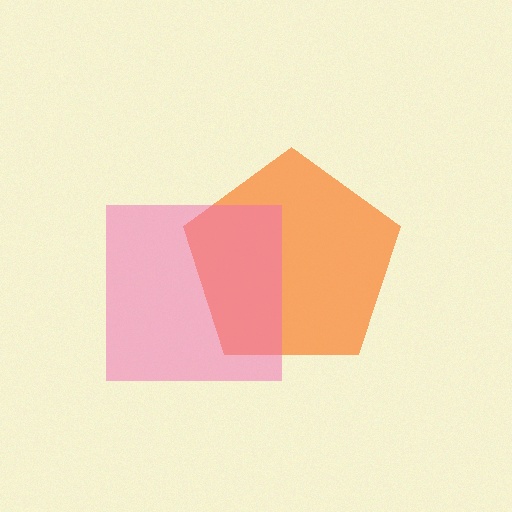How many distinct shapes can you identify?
There are 2 distinct shapes: an orange pentagon, a pink square.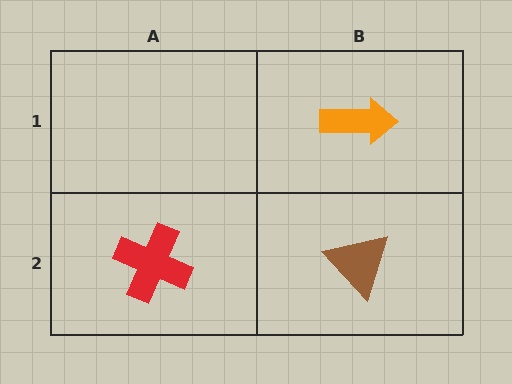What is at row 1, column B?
An orange arrow.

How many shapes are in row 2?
2 shapes.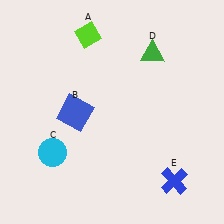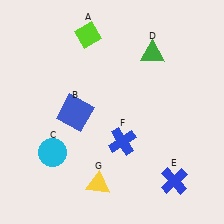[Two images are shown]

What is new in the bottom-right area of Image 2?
A blue cross (F) was added in the bottom-right area of Image 2.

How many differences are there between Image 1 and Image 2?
There are 2 differences between the two images.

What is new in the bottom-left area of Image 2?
A yellow triangle (G) was added in the bottom-left area of Image 2.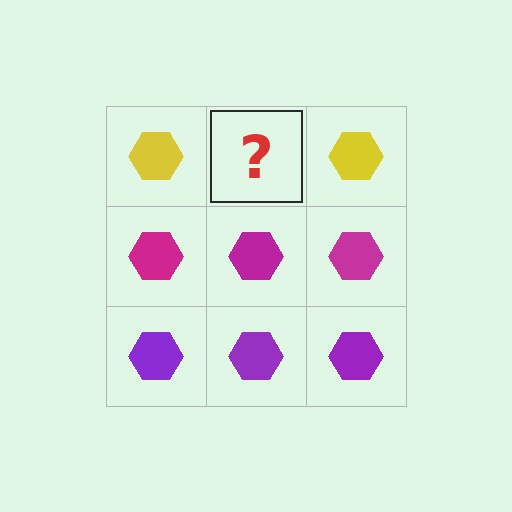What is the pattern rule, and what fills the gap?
The rule is that each row has a consistent color. The gap should be filled with a yellow hexagon.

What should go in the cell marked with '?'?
The missing cell should contain a yellow hexagon.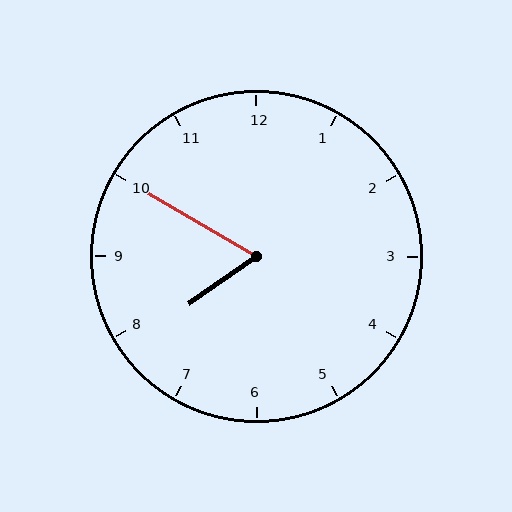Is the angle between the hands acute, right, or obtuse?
It is acute.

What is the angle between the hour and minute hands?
Approximately 65 degrees.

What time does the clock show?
7:50.